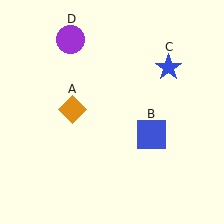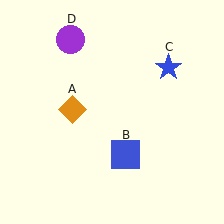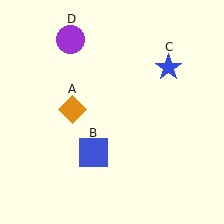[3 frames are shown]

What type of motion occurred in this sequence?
The blue square (object B) rotated clockwise around the center of the scene.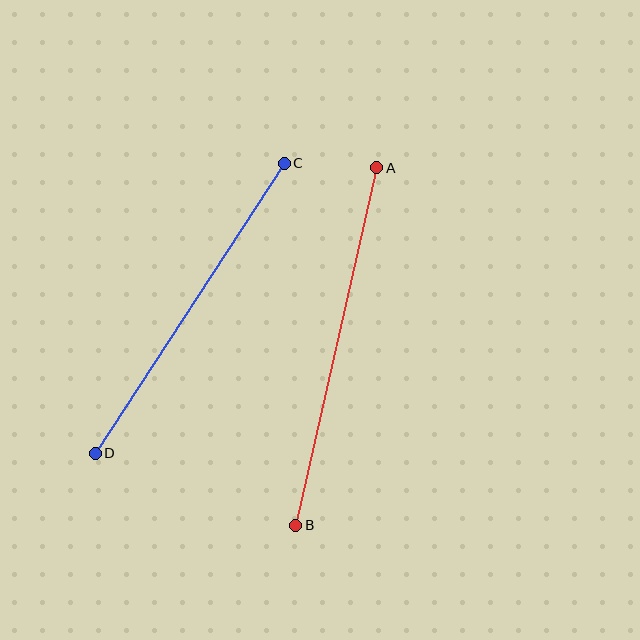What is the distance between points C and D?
The distance is approximately 346 pixels.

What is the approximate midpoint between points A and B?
The midpoint is at approximately (336, 347) pixels.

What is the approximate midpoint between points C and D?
The midpoint is at approximately (190, 308) pixels.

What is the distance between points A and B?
The distance is approximately 366 pixels.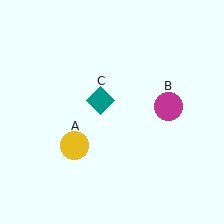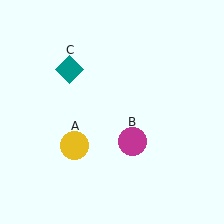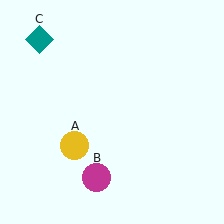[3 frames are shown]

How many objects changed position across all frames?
2 objects changed position: magenta circle (object B), teal diamond (object C).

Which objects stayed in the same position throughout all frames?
Yellow circle (object A) remained stationary.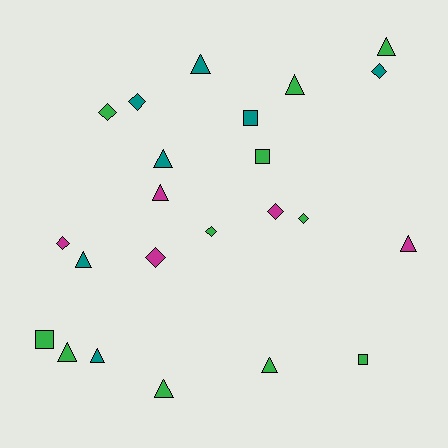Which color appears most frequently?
Green, with 11 objects.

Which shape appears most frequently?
Triangle, with 11 objects.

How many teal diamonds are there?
There are 2 teal diamonds.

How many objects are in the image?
There are 23 objects.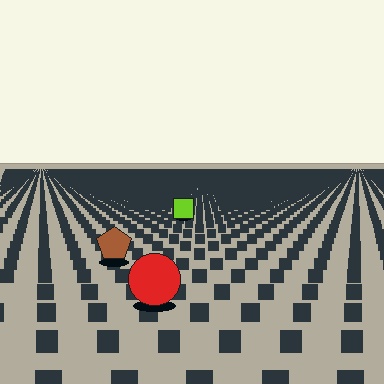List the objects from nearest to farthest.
From nearest to farthest: the red circle, the brown pentagon, the lime square.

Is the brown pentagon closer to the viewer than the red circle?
No. The red circle is closer — you can tell from the texture gradient: the ground texture is coarser near it.